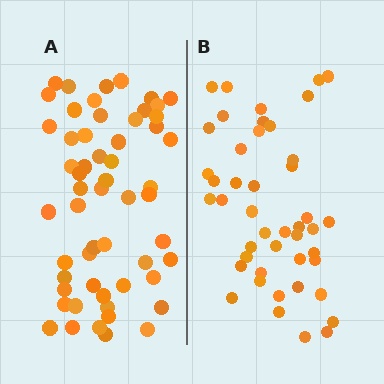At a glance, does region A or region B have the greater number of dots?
Region A (the left region) has more dots.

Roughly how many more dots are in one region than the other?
Region A has roughly 12 or so more dots than region B.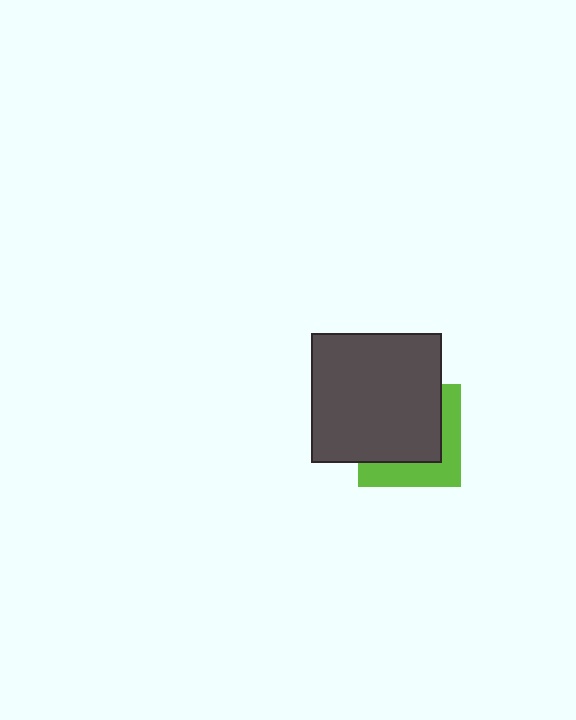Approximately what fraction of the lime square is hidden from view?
Roughly 62% of the lime square is hidden behind the dark gray square.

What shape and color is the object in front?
The object in front is a dark gray square.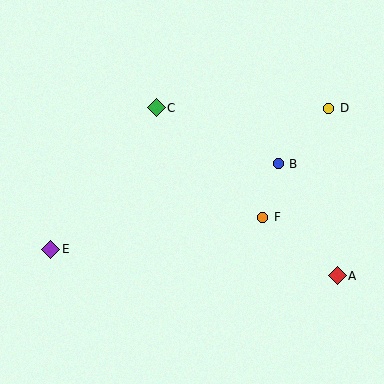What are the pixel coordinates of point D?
Point D is at (329, 108).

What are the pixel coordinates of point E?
Point E is at (51, 249).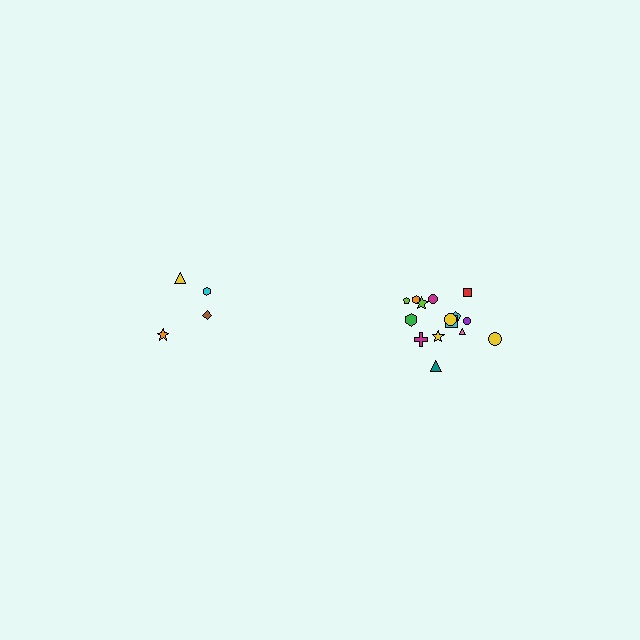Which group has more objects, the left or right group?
The right group.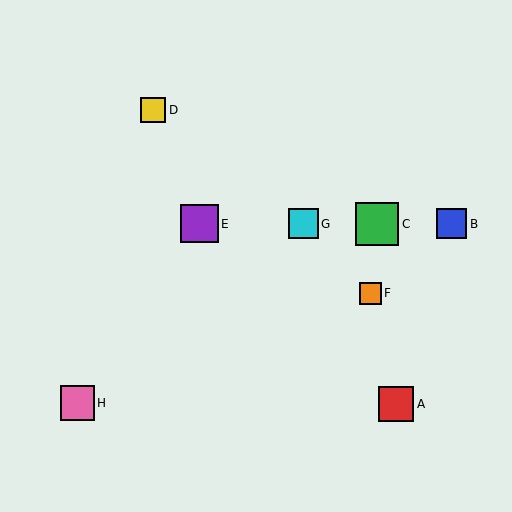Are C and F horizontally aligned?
No, C is at y≈224 and F is at y≈293.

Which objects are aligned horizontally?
Objects B, C, E, G are aligned horizontally.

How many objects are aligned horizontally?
4 objects (B, C, E, G) are aligned horizontally.